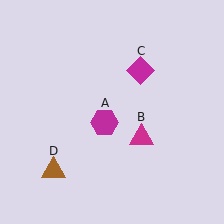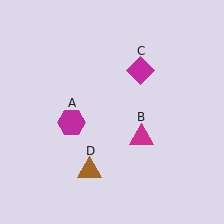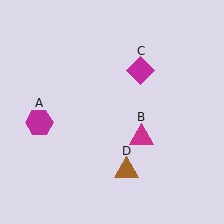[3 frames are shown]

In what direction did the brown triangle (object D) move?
The brown triangle (object D) moved right.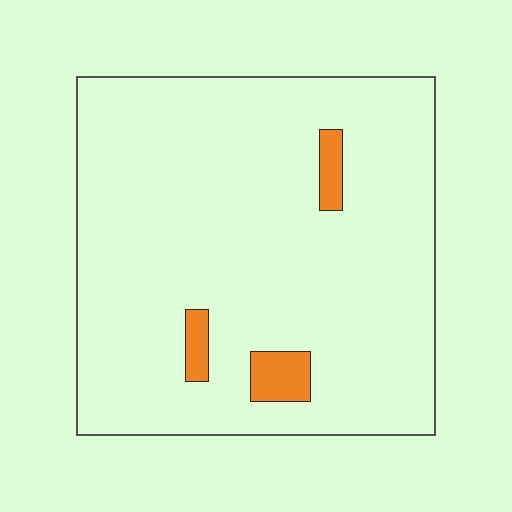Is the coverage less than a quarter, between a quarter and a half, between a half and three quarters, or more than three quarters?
Less than a quarter.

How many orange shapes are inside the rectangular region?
3.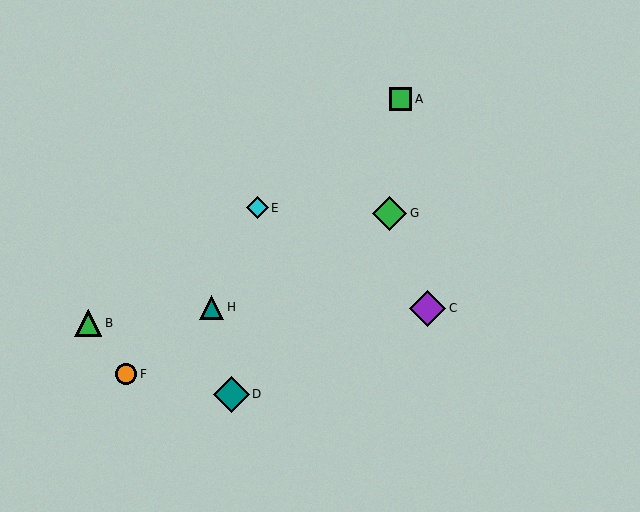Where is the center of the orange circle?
The center of the orange circle is at (126, 374).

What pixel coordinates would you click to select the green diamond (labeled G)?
Click at (390, 213) to select the green diamond G.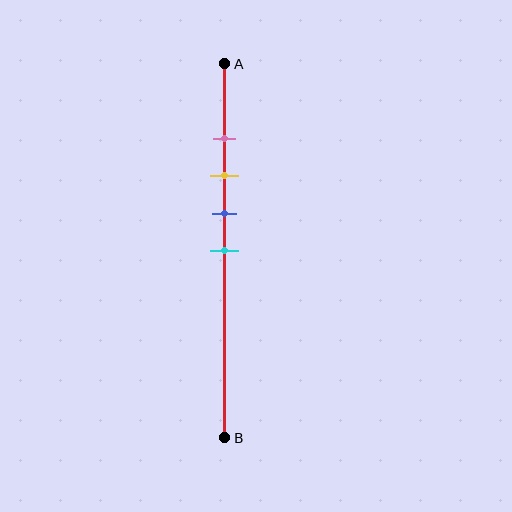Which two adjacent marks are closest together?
The pink and yellow marks are the closest adjacent pair.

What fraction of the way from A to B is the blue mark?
The blue mark is approximately 40% (0.4) of the way from A to B.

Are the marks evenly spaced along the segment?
Yes, the marks are approximately evenly spaced.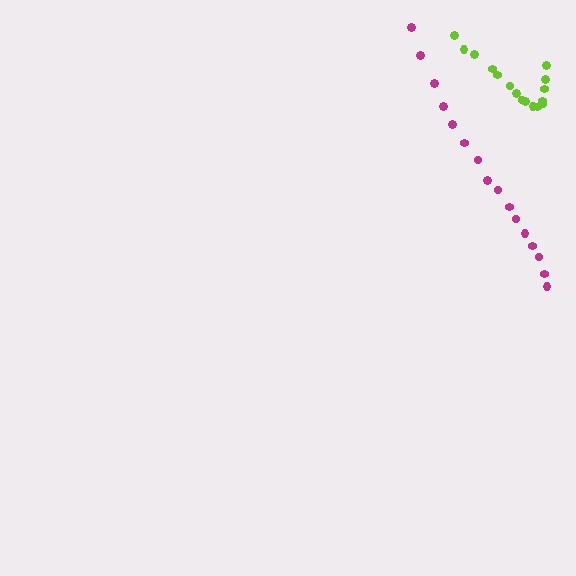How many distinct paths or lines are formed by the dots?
There are 2 distinct paths.